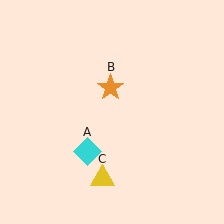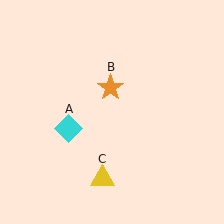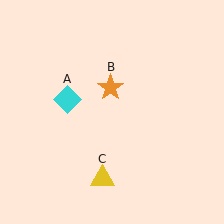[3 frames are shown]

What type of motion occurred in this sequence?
The cyan diamond (object A) rotated clockwise around the center of the scene.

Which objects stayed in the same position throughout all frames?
Orange star (object B) and yellow triangle (object C) remained stationary.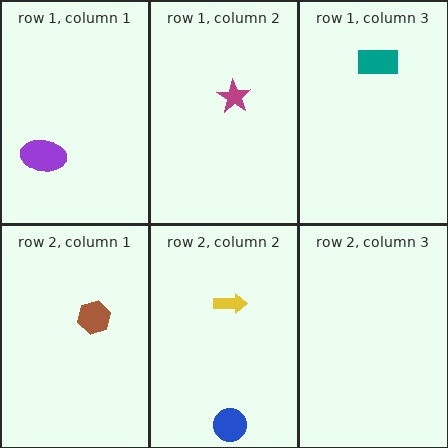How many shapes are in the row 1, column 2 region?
1.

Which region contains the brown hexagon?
The row 2, column 1 region.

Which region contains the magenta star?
The row 1, column 2 region.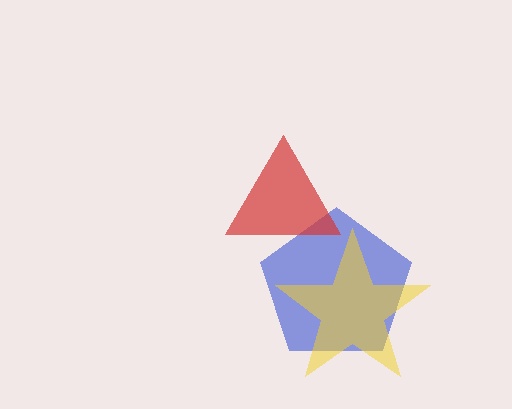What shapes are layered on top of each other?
The layered shapes are: a blue pentagon, a yellow star, a red triangle.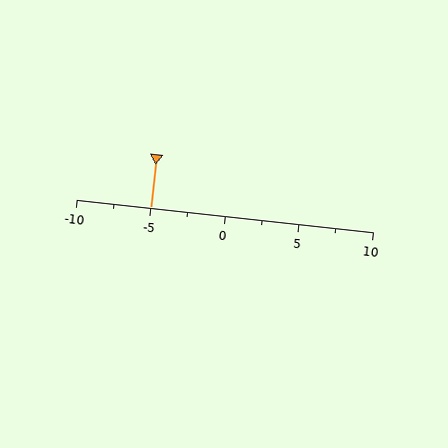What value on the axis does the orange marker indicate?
The marker indicates approximately -5.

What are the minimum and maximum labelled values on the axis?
The axis runs from -10 to 10.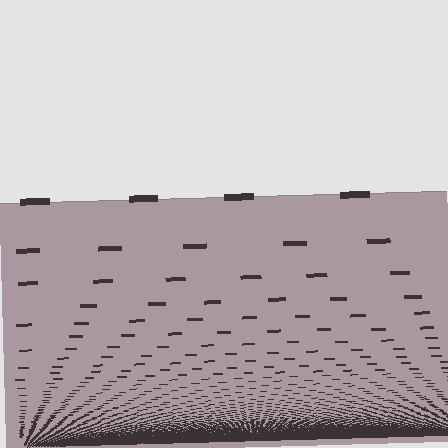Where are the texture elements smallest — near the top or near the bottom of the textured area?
Near the bottom.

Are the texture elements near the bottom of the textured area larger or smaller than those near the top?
Smaller. The gradient is inverted — elements near the bottom are smaller and denser.